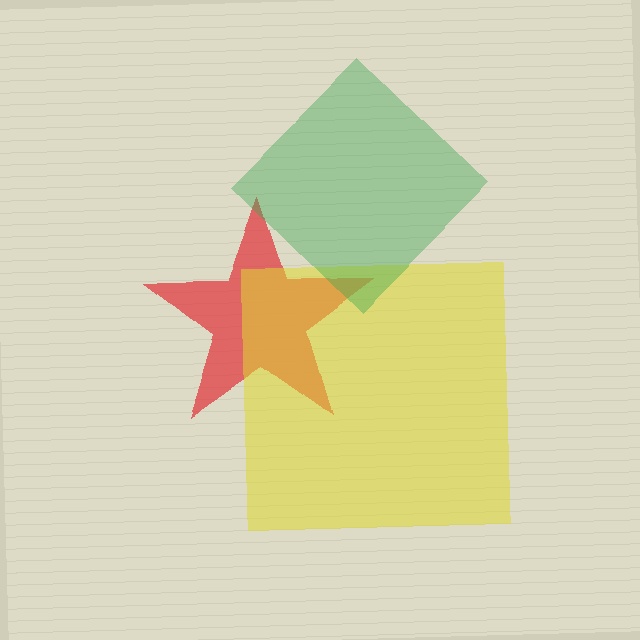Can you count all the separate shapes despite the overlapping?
Yes, there are 3 separate shapes.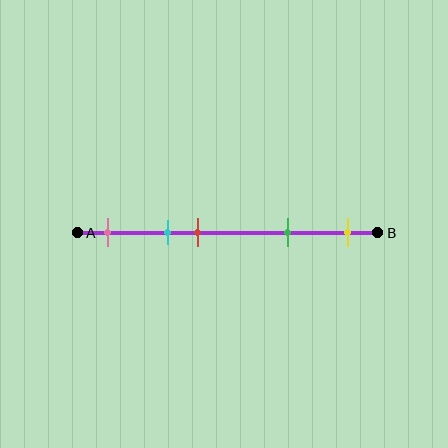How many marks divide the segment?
There are 5 marks dividing the segment.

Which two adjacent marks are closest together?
The cyan and red marks are the closest adjacent pair.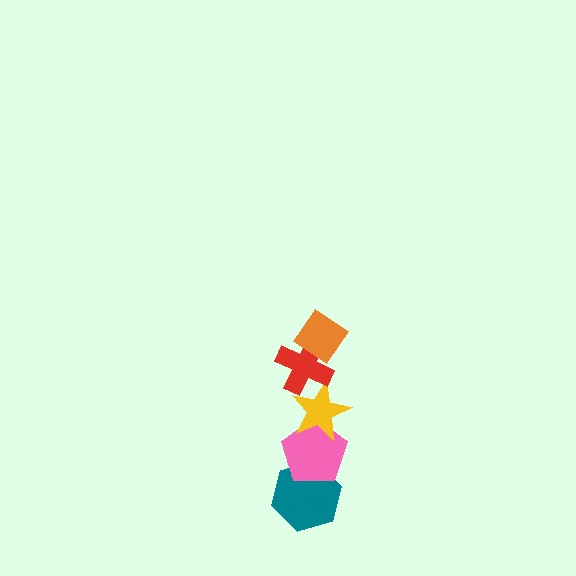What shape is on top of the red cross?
The orange diamond is on top of the red cross.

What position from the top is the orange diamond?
The orange diamond is 1st from the top.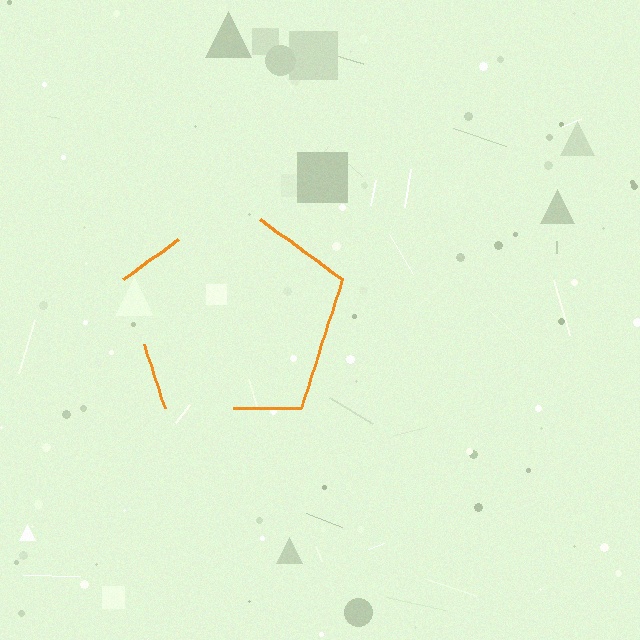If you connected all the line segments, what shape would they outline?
They would outline a pentagon.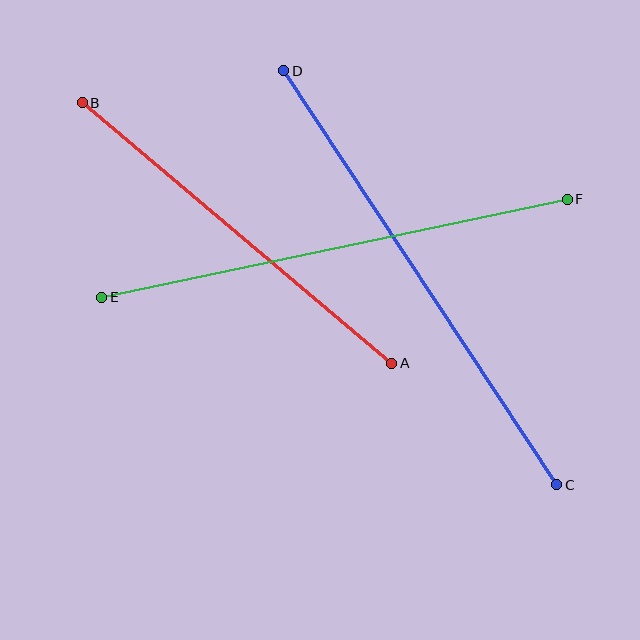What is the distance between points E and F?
The distance is approximately 476 pixels.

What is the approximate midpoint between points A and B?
The midpoint is at approximately (237, 233) pixels.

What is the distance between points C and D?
The distance is approximately 496 pixels.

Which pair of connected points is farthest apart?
Points C and D are farthest apart.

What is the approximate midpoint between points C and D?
The midpoint is at approximately (420, 278) pixels.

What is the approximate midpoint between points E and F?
The midpoint is at approximately (335, 248) pixels.